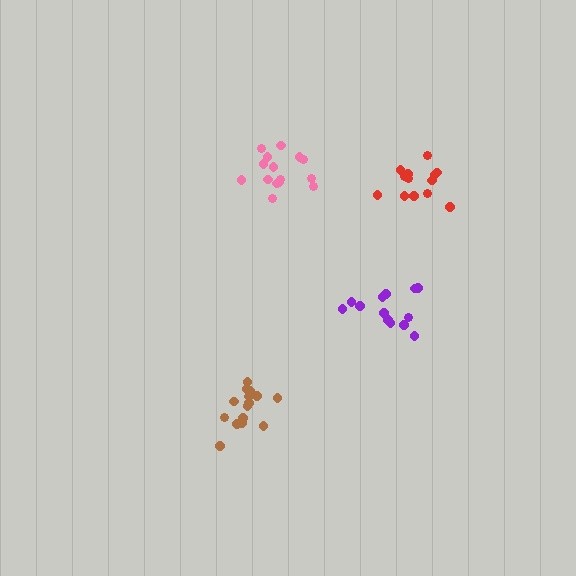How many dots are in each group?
Group 1: 15 dots, Group 2: 13 dots, Group 3: 13 dots, Group 4: 15 dots (56 total).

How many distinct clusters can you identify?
There are 4 distinct clusters.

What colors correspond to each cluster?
The clusters are colored: pink, purple, red, brown.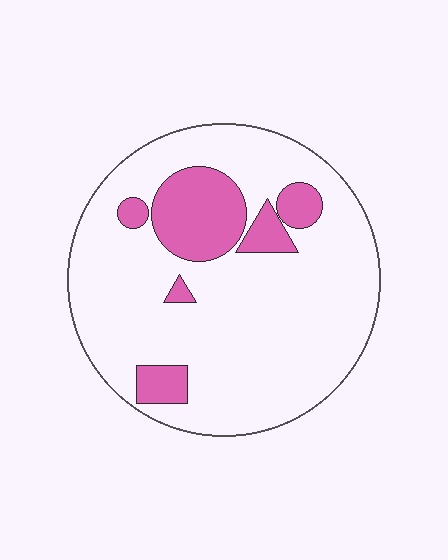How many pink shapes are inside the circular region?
6.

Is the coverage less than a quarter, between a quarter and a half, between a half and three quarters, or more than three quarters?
Less than a quarter.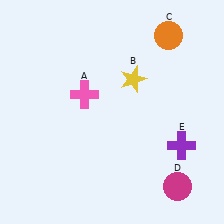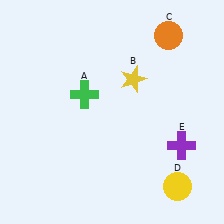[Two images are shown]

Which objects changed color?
A changed from pink to green. D changed from magenta to yellow.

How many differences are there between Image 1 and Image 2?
There are 2 differences between the two images.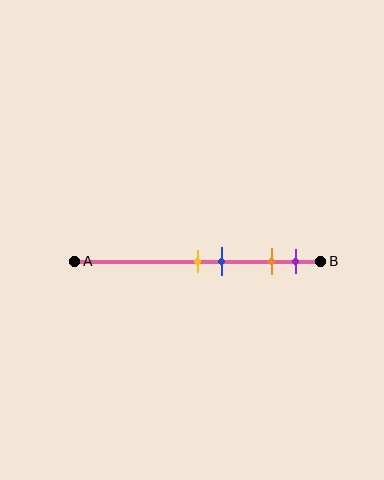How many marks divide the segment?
There are 4 marks dividing the segment.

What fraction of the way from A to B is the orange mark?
The orange mark is approximately 80% (0.8) of the way from A to B.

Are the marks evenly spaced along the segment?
No, the marks are not evenly spaced.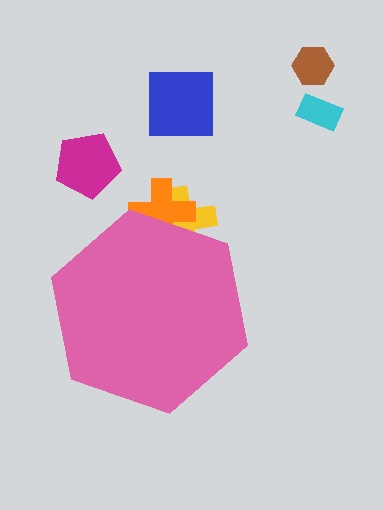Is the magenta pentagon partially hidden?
No, the magenta pentagon is fully visible.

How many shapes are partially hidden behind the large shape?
2 shapes are partially hidden.